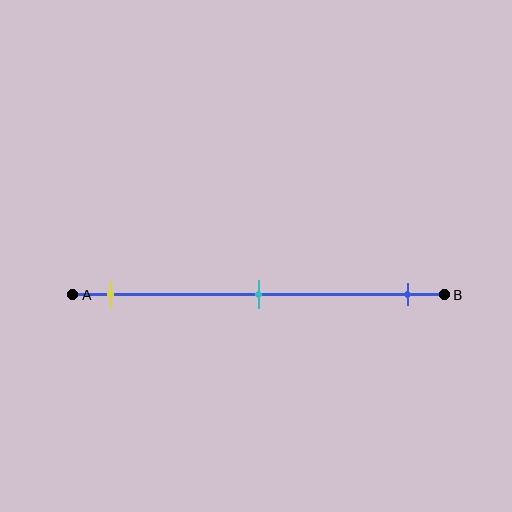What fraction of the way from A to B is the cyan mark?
The cyan mark is approximately 50% (0.5) of the way from A to B.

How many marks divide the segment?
There are 3 marks dividing the segment.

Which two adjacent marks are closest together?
The yellow and cyan marks are the closest adjacent pair.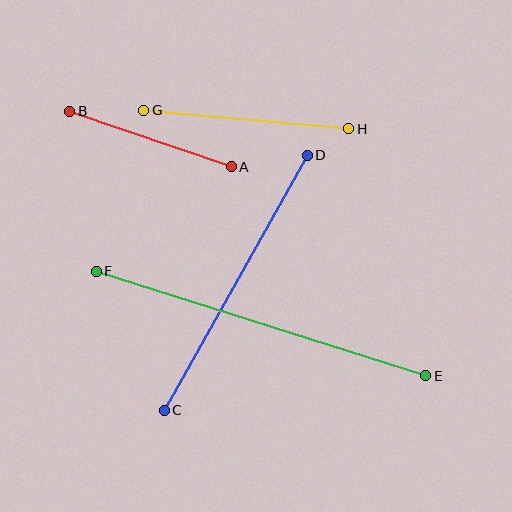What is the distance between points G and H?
The distance is approximately 205 pixels.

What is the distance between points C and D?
The distance is approximately 292 pixels.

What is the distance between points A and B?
The distance is approximately 171 pixels.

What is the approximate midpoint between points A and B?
The midpoint is at approximately (150, 139) pixels.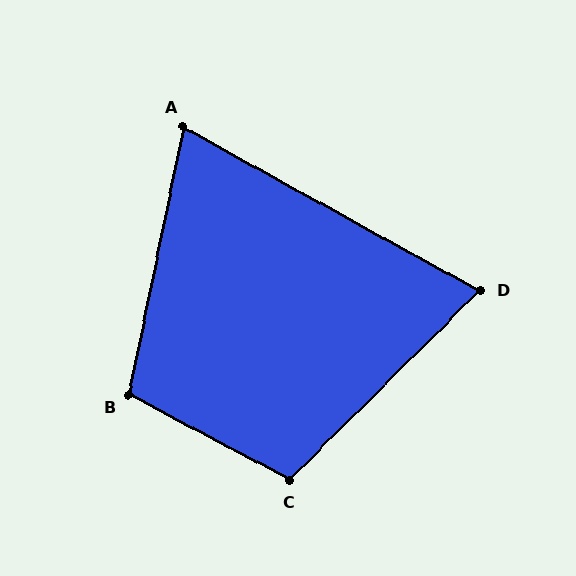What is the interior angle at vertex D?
Approximately 74 degrees (acute).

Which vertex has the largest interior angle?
C, at approximately 107 degrees.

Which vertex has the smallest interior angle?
A, at approximately 73 degrees.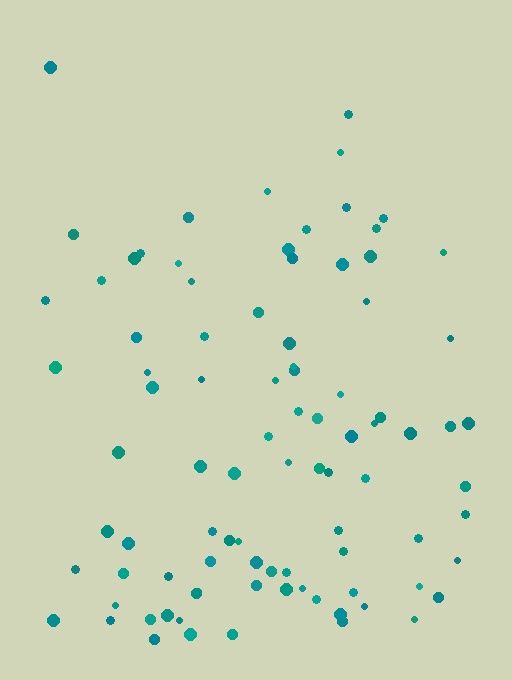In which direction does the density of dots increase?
From top to bottom, with the bottom side densest.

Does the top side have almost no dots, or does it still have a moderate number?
Still a moderate number, just noticeably fewer than the bottom.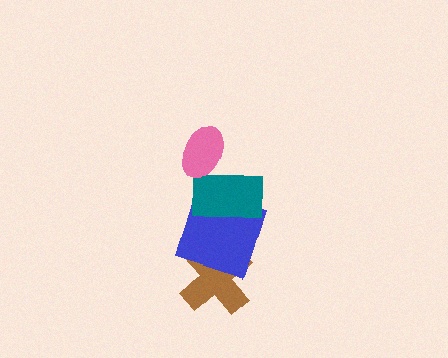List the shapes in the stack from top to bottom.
From top to bottom: the pink ellipse, the teal rectangle, the blue square, the brown cross.